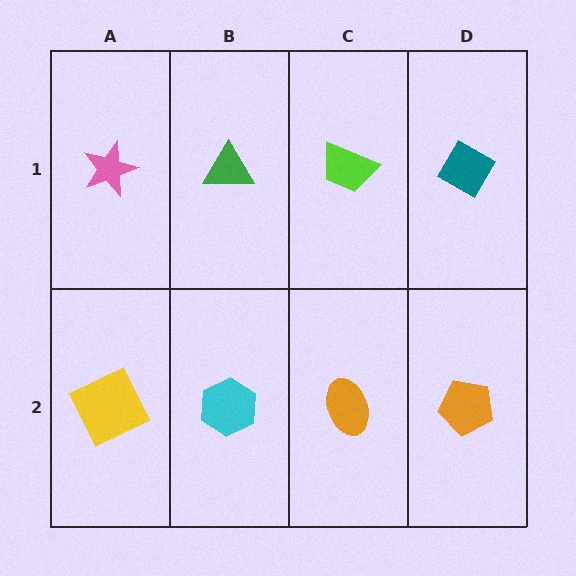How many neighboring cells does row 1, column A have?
2.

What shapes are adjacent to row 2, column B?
A green triangle (row 1, column B), a yellow square (row 2, column A), an orange ellipse (row 2, column C).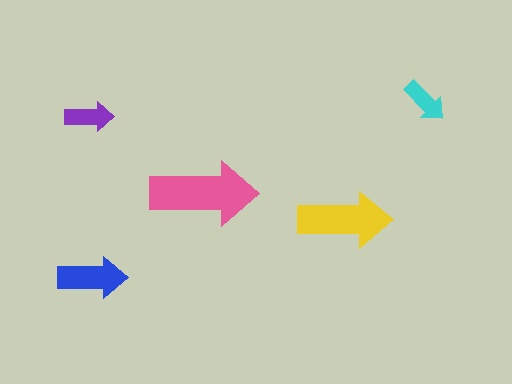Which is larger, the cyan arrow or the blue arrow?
The blue one.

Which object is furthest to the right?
The cyan arrow is rightmost.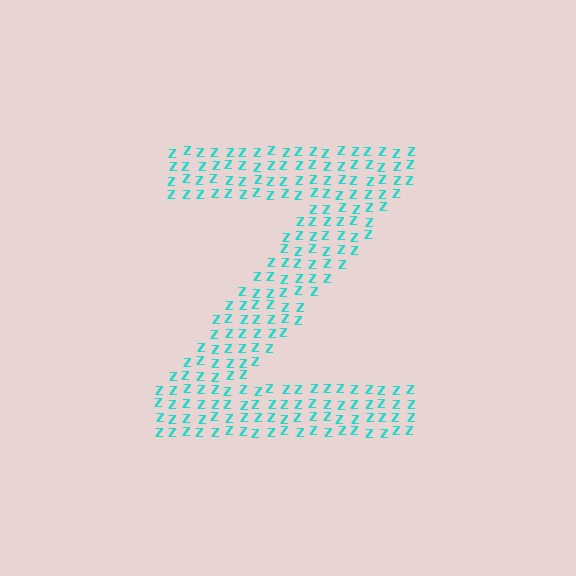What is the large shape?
The large shape is the letter Z.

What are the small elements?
The small elements are letter Z's.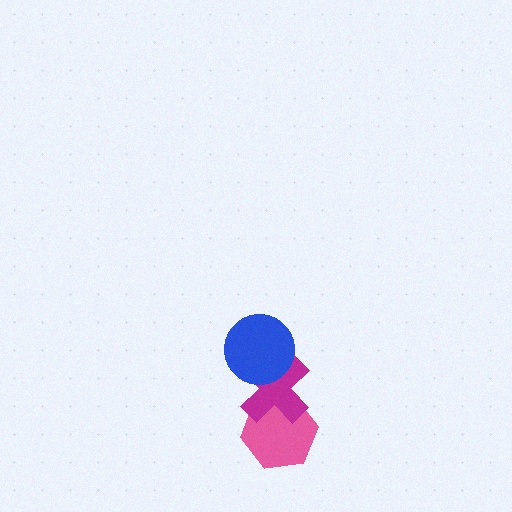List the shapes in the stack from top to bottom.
From top to bottom: the blue circle, the magenta cross, the pink hexagon.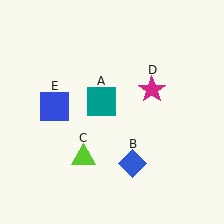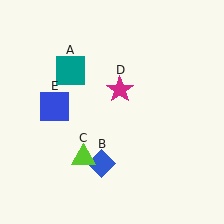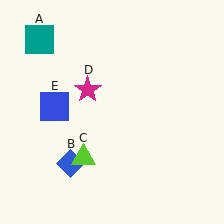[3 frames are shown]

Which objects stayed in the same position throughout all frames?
Lime triangle (object C) and blue square (object E) remained stationary.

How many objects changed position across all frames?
3 objects changed position: teal square (object A), blue diamond (object B), magenta star (object D).